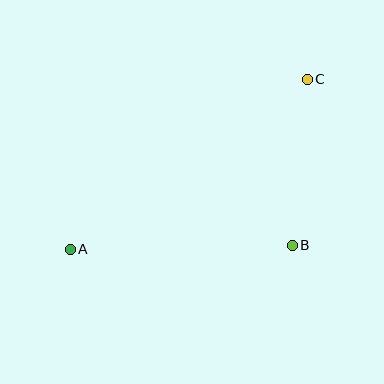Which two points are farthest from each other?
Points A and C are farthest from each other.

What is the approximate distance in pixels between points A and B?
The distance between A and B is approximately 222 pixels.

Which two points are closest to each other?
Points B and C are closest to each other.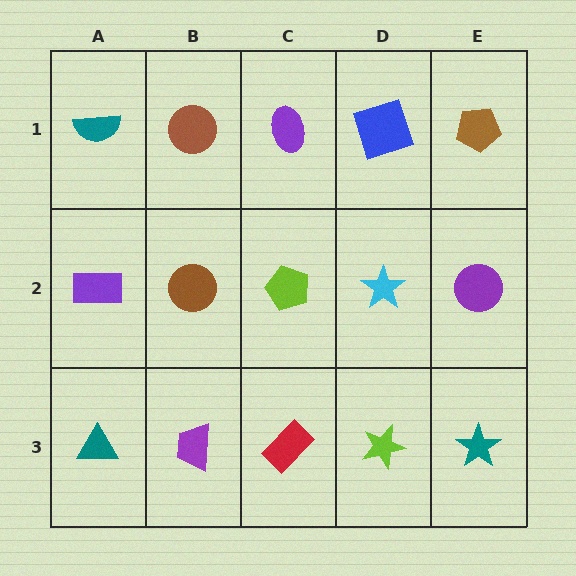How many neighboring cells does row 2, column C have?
4.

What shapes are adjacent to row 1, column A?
A purple rectangle (row 2, column A), a brown circle (row 1, column B).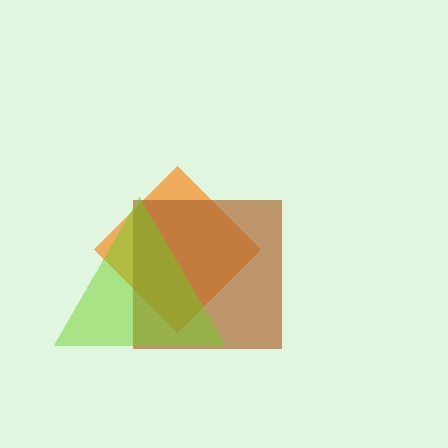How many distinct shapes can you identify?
There are 3 distinct shapes: an orange diamond, a brown square, a lime triangle.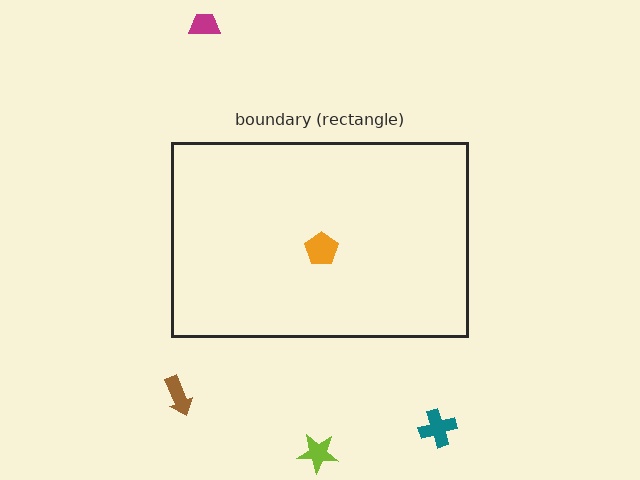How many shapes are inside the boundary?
1 inside, 4 outside.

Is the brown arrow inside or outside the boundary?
Outside.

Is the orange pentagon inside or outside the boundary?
Inside.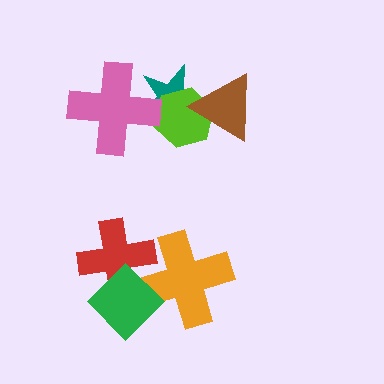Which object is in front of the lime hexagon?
The brown triangle is in front of the lime hexagon.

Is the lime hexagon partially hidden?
Yes, it is partially covered by another shape.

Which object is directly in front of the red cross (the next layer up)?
The orange cross is directly in front of the red cross.